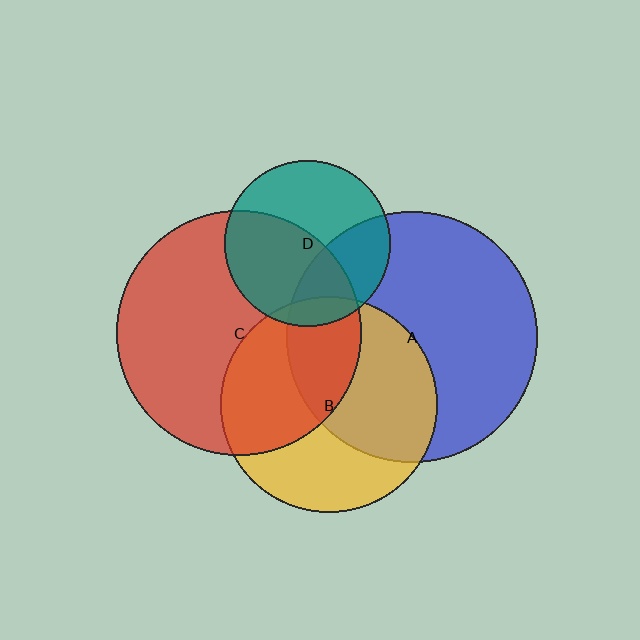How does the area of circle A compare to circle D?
Approximately 2.3 times.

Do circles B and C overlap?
Yes.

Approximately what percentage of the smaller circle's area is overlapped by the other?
Approximately 45%.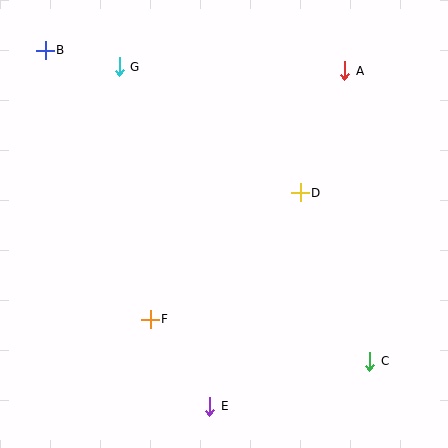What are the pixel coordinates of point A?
Point A is at (345, 71).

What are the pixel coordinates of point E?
Point E is at (210, 406).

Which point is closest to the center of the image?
Point D at (300, 193) is closest to the center.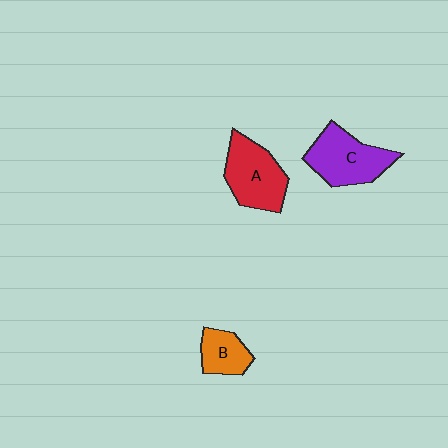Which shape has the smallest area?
Shape B (orange).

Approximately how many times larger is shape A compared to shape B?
Approximately 1.8 times.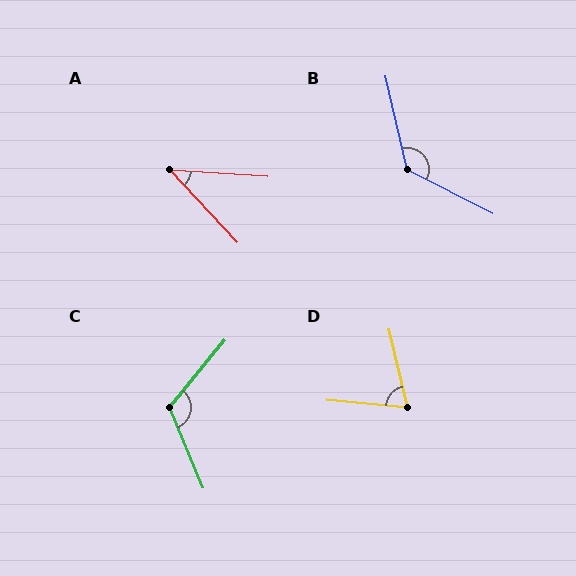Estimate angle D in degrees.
Approximately 72 degrees.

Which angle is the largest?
B, at approximately 130 degrees.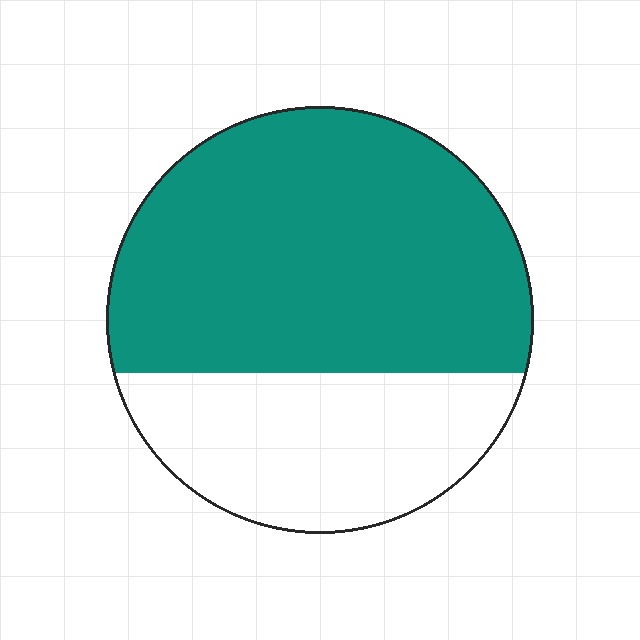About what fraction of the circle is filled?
About two thirds (2/3).